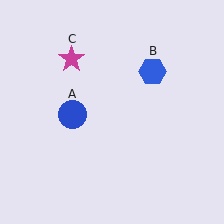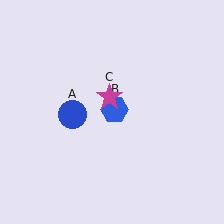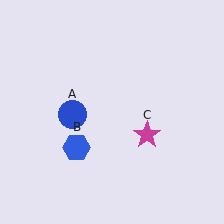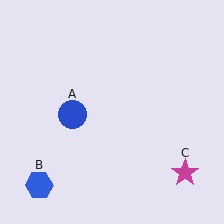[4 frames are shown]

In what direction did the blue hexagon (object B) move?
The blue hexagon (object B) moved down and to the left.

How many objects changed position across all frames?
2 objects changed position: blue hexagon (object B), magenta star (object C).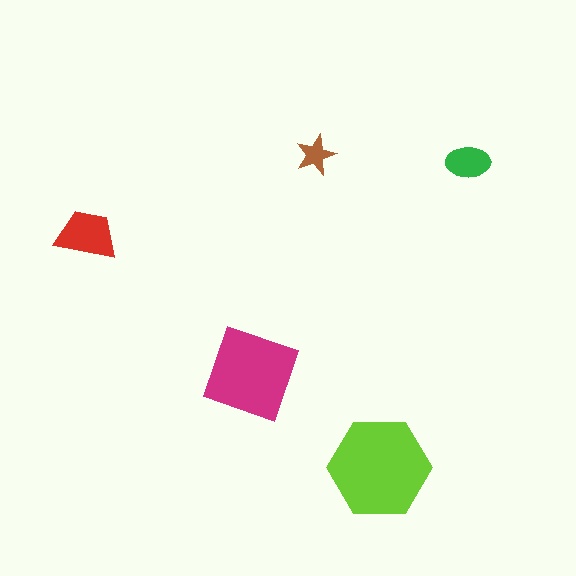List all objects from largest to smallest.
The lime hexagon, the magenta square, the red trapezoid, the green ellipse, the brown star.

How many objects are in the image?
There are 5 objects in the image.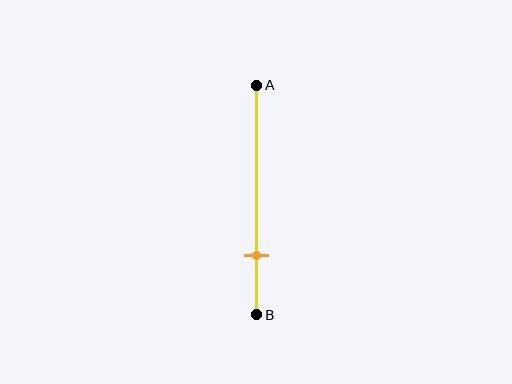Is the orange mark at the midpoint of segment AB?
No, the mark is at about 75% from A, not at the 50% midpoint.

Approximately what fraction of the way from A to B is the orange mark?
The orange mark is approximately 75% of the way from A to B.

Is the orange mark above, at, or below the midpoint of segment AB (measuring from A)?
The orange mark is below the midpoint of segment AB.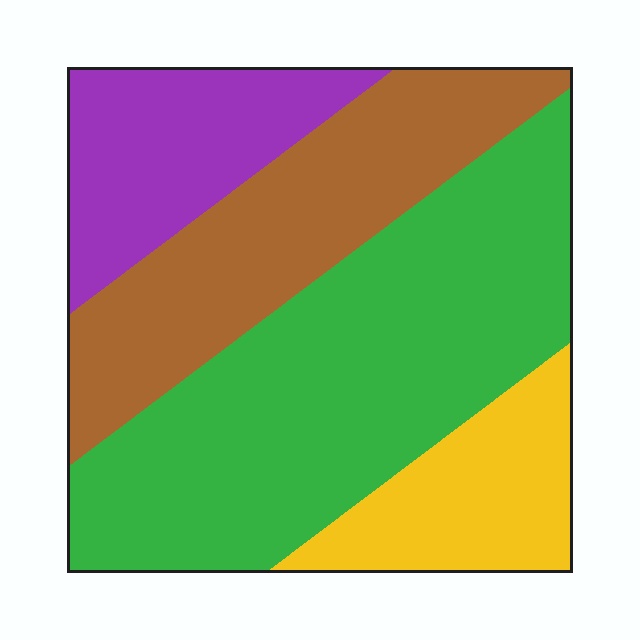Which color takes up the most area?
Green, at roughly 45%.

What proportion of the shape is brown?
Brown takes up about one quarter (1/4) of the shape.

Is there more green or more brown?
Green.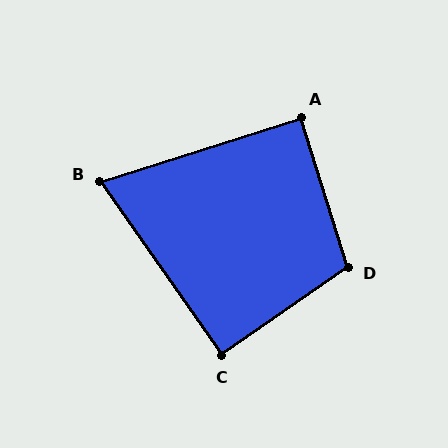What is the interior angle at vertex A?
Approximately 90 degrees (approximately right).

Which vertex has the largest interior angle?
D, at approximately 108 degrees.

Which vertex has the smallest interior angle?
B, at approximately 72 degrees.